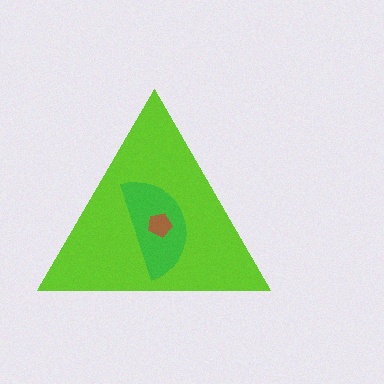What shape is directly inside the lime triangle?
The green semicircle.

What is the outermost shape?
The lime triangle.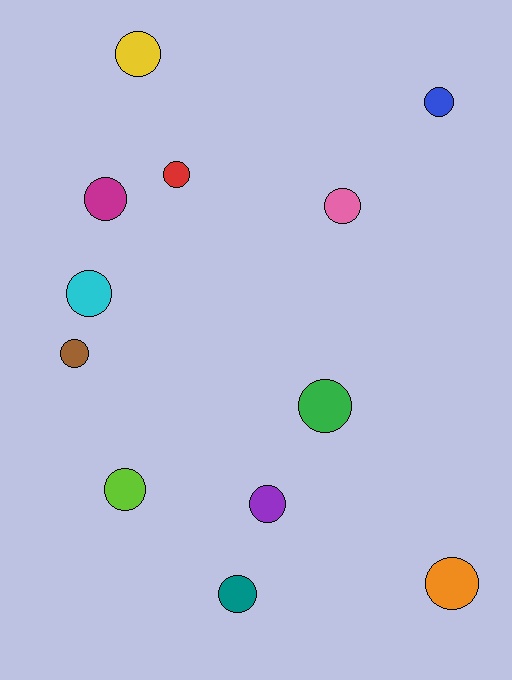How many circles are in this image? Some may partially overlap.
There are 12 circles.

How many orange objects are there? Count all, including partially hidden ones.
There is 1 orange object.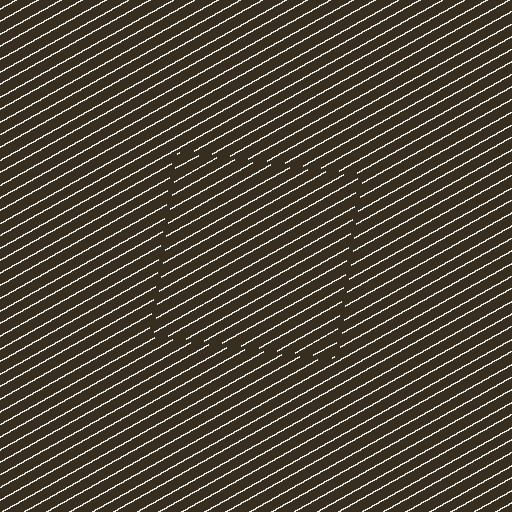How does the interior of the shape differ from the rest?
The interior of the shape contains the same grating, shifted by half a period — the contour is defined by the phase discontinuity where line-ends from the inner and outer gratings abut.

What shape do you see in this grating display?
An illusory square. The interior of the shape contains the same grating, shifted by half a period — the contour is defined by the phase discontinuity where line-ends from the inner and outer gratings abut.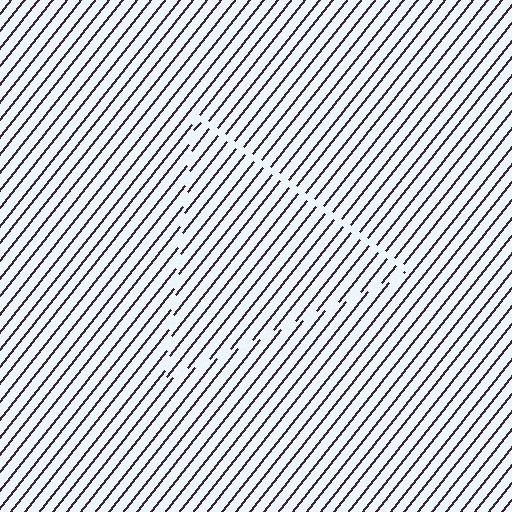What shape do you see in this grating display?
An illusory triangle. The interior of the shape contains the same grating, shifted by half a period — the contour is defined by the phase discontinuity where line-ends from the inner and outer gratings abut.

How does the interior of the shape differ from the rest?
The interior of the shape contains the same grating, shifted by half a period — the contour is defined by the phase discontinuity where line-ends from the inner and outer gratings abut.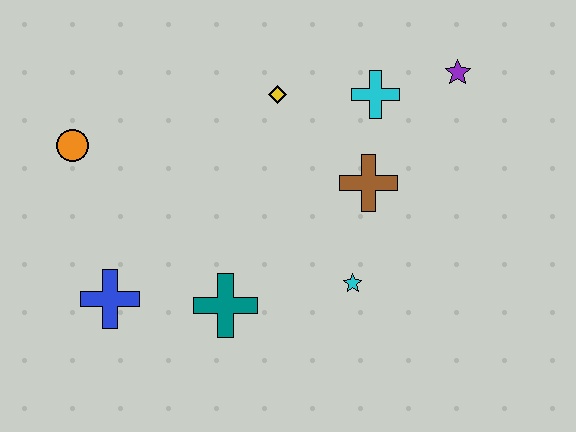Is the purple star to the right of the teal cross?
Yes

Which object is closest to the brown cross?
The cyan cross is closest to the brown cross.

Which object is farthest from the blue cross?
The purple star is farthest from the blue cross.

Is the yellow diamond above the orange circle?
Yes